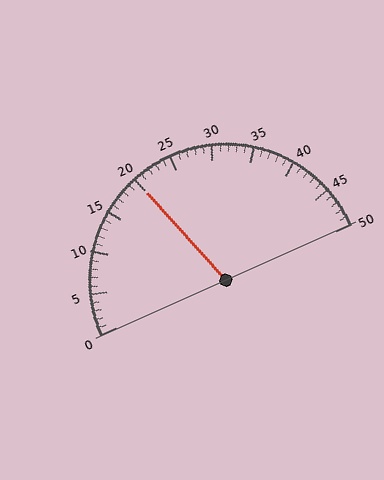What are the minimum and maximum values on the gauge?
The gauge ranges from 0 to 50.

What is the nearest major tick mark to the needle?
The nearest major tick mark is 20.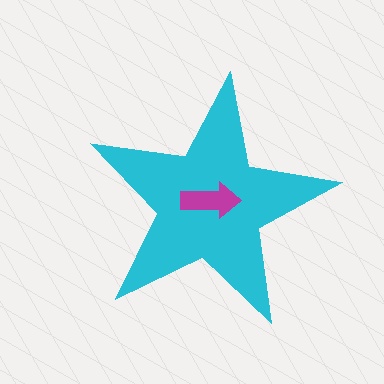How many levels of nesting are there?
2.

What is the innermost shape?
The magenta arrow.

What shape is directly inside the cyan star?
The magenta arrow.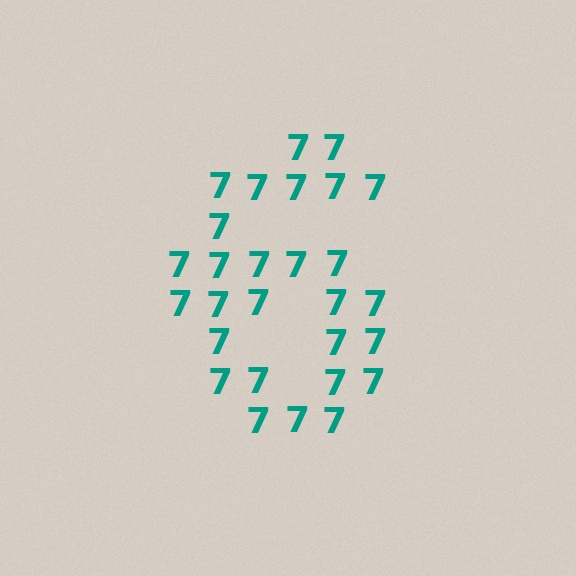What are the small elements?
The small elements are digit 7's.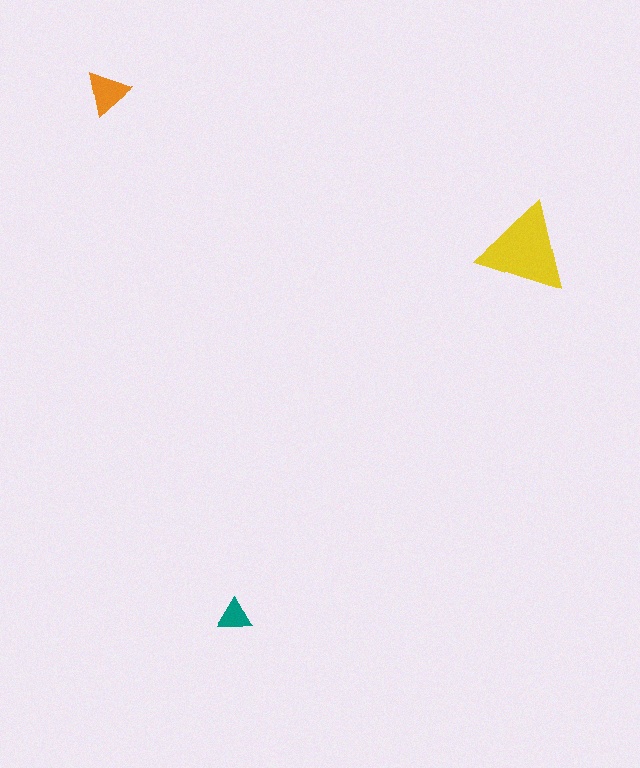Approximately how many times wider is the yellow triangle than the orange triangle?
About 2 times wider.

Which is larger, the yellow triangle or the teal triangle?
The yellow one.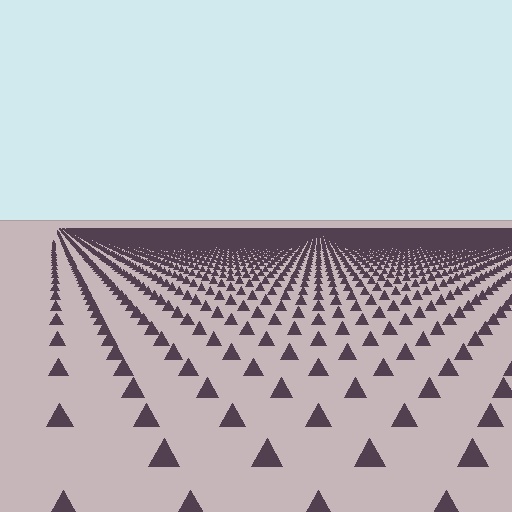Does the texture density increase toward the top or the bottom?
Density increases toward the top.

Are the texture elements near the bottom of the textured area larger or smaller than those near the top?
Larger. Near the bottom, elements are closer to the viewer and appear at a bigger on-screen size.